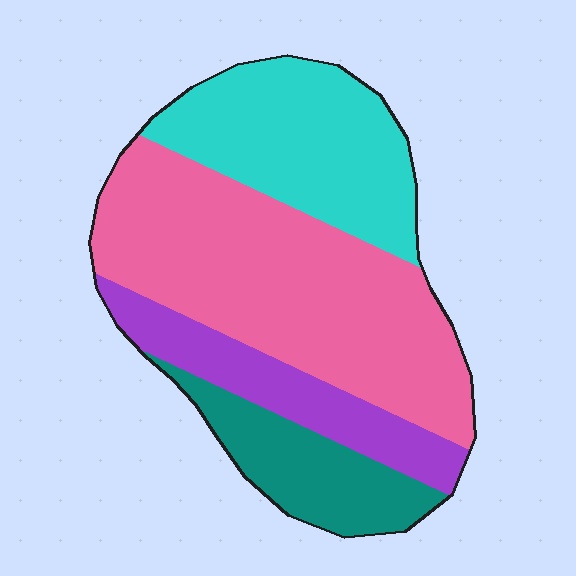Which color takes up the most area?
Pink, at roughly 45%.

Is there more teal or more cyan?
Cyan.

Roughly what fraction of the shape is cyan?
Cyan covers around 25% of the shape.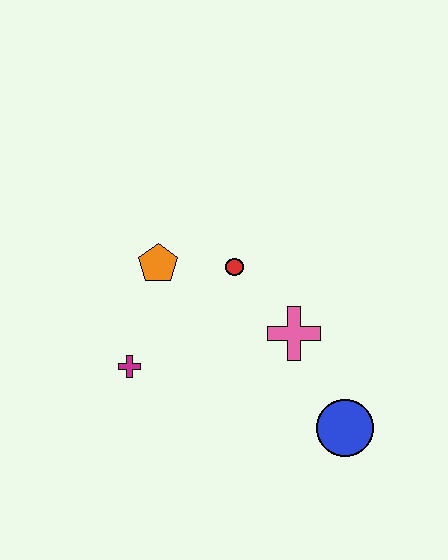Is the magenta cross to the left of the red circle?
Yes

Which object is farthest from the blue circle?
The orange pentagon is farthest from the blue circle.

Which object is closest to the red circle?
The orange pentagon is closest to the red circle.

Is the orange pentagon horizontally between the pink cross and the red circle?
No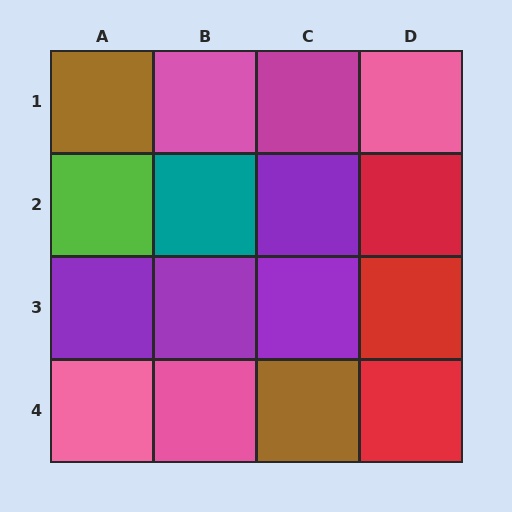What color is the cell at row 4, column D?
Red.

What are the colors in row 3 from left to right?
Purple, purple, purple, red.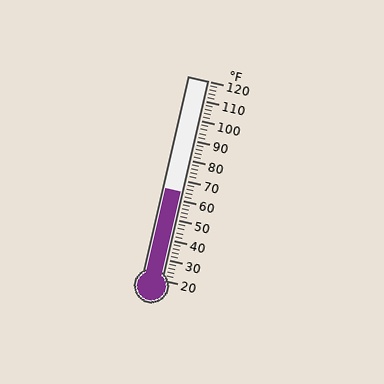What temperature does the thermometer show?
The thermometer shows approximately 64°F.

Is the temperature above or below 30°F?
The temperature is above 30°F.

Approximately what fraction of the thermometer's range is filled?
The thermometer is filled to approximately 45% of its range.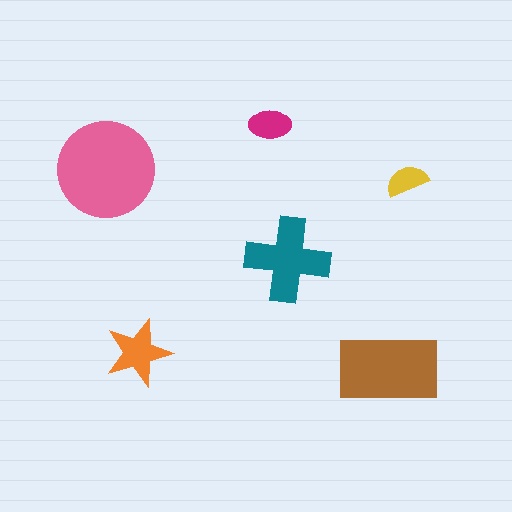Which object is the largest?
The pink circle.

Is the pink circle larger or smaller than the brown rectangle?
Larger.